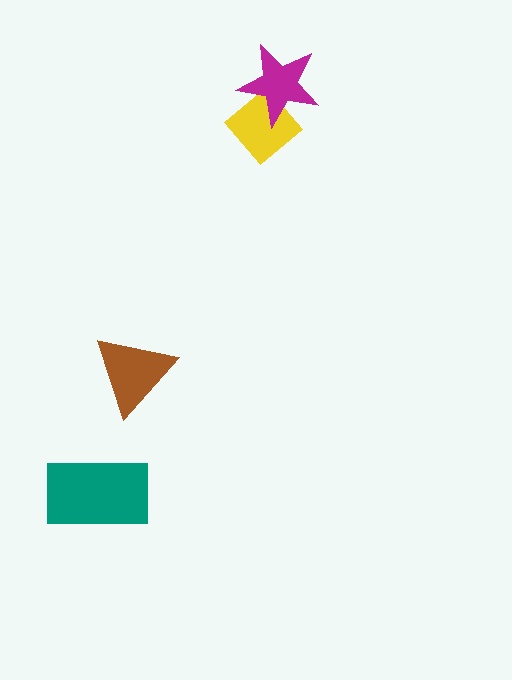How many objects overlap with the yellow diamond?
1 object overlaps with the yellow diamond.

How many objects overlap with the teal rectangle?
0 objects overlap with the teal rectangle.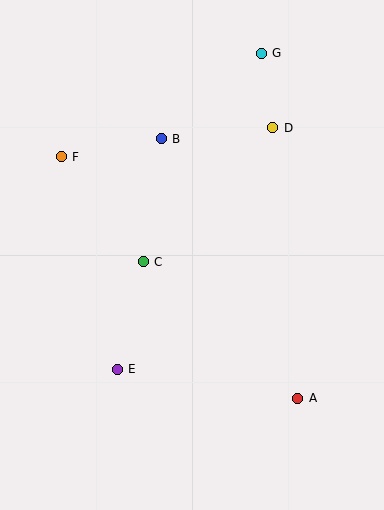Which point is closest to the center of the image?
Point C at (143, 262) is closest to the center.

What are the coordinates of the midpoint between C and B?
The midpoint between C and B is at (152, 200).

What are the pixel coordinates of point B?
Point B is at (161, 139).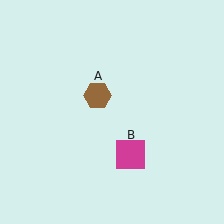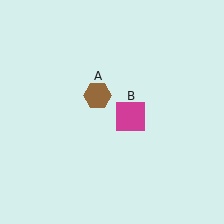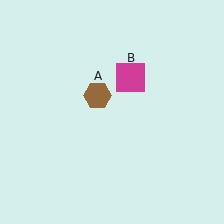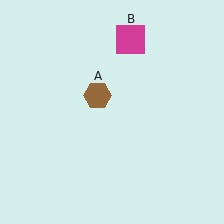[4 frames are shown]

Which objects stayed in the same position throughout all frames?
Brown hexagon (object A) remained stationary.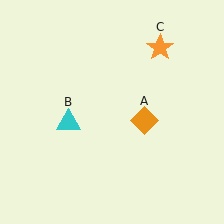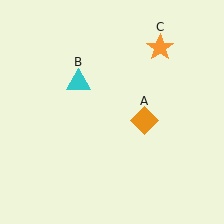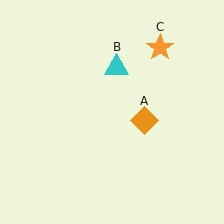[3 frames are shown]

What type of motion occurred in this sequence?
The cyan triangle (object B) rotated clockwise around the center of the scene.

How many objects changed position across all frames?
1 object changed position: cyan triangle (object B).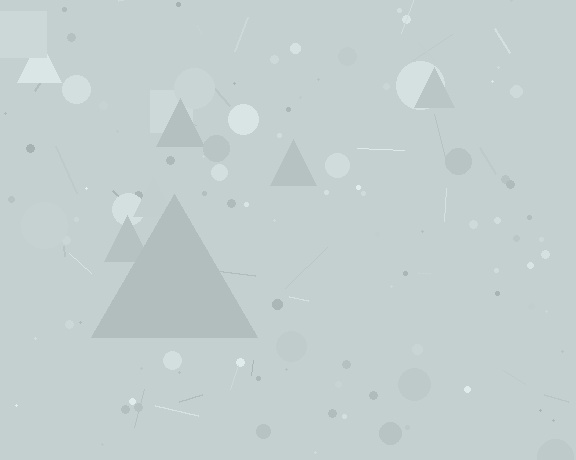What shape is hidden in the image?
A triangle is hidden in the image.